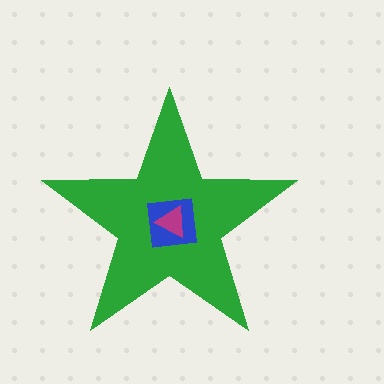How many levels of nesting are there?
3.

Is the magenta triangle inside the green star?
Yes.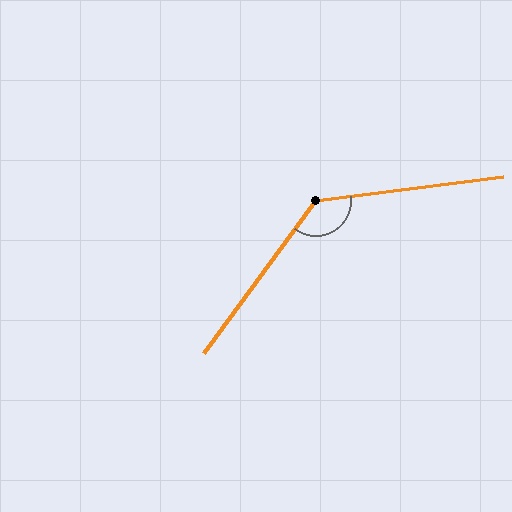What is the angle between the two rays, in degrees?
Approximately 134 degrees.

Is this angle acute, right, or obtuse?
It is obtuse.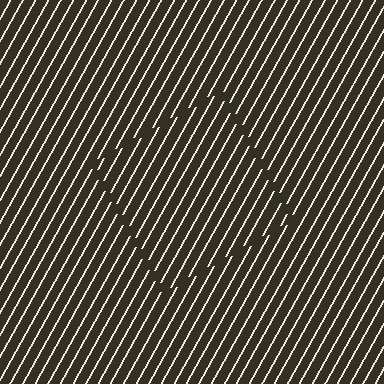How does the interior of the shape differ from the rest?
The interior of the shape contains the same grating, shifted by half a period — the contour is defined by the phase discontinuity where line-ends from the inner and outer gratings abut.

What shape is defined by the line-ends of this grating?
An illusory square. The interior of the shape contains the same grating, shifted by half a period — the contour is defined by the phase discontinuity where line-ends from the inner and outer gratings abut.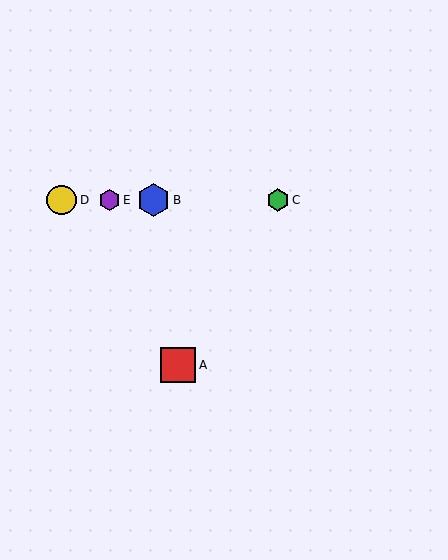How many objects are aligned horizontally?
4 objects (B, C, D, E) are aligned horizontally.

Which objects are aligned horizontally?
Objects B, C, D, E are aligned horizontally.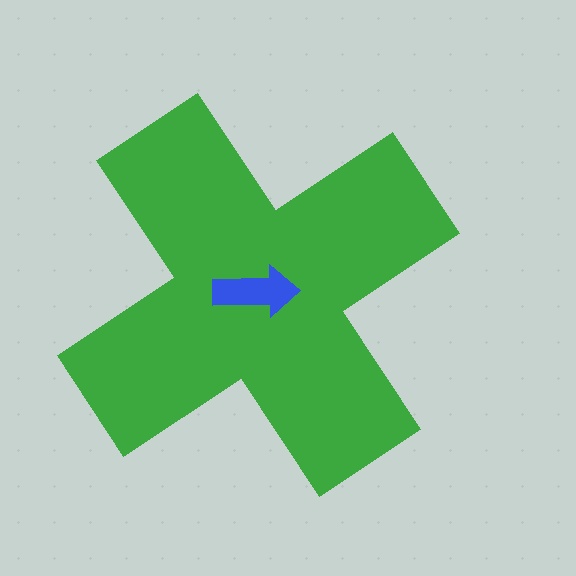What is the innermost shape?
The blue arrow.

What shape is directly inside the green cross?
The blue arrow.